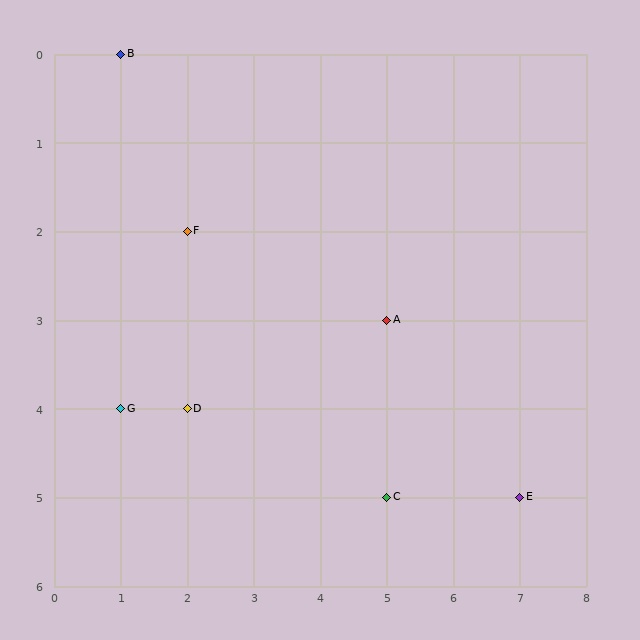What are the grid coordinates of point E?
Point E is at grid coordinates (7, 5).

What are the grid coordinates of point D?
Point D is at grid coordinates (2, 4).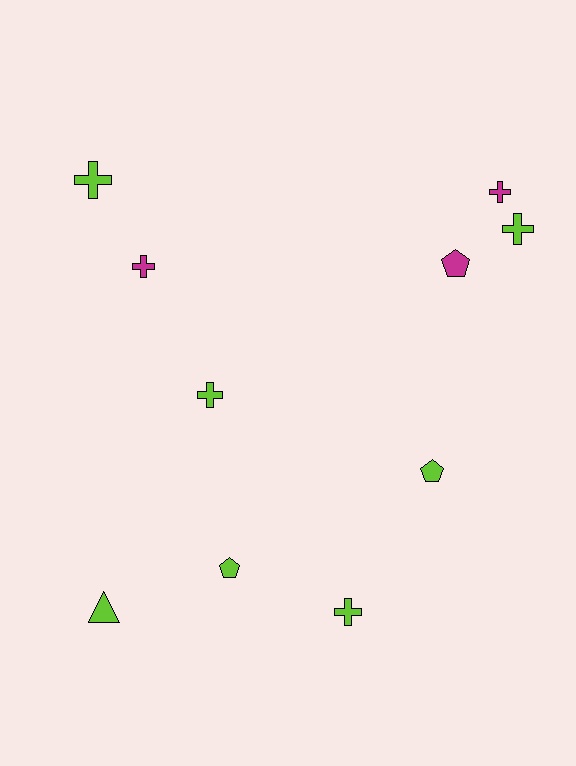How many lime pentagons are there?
There are 2 lime pentagons.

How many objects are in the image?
There are 10 objects.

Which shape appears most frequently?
Cross, with 6 objects.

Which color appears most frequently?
Lime, with 7 objects.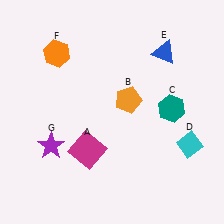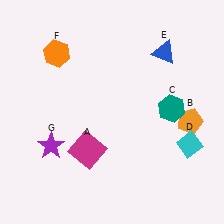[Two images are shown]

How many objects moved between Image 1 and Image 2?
1 object moved between the two images.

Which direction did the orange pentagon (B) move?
The orange pentagon (B) moved right.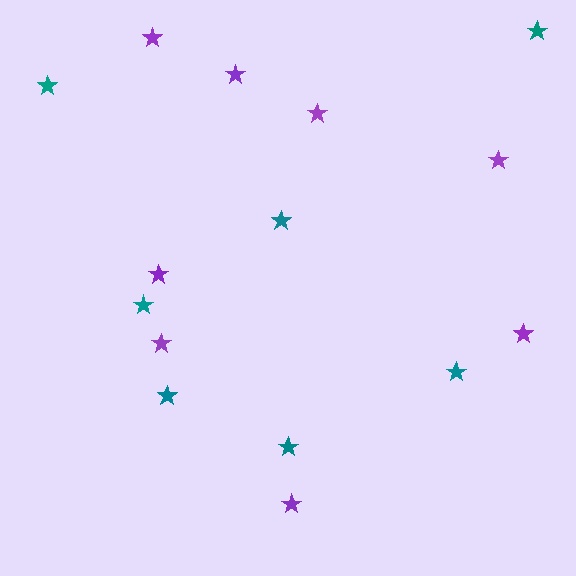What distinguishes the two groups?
There are 2 groups: one group of teal stars (7) and one group of purple stars (8).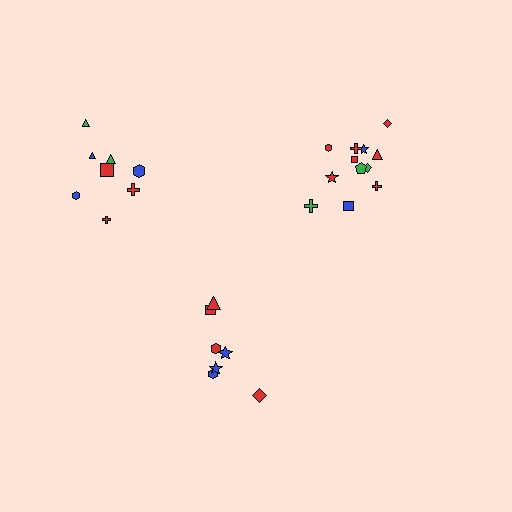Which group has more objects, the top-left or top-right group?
The top-right group.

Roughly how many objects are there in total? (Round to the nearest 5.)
Roughly 25 objects in total.